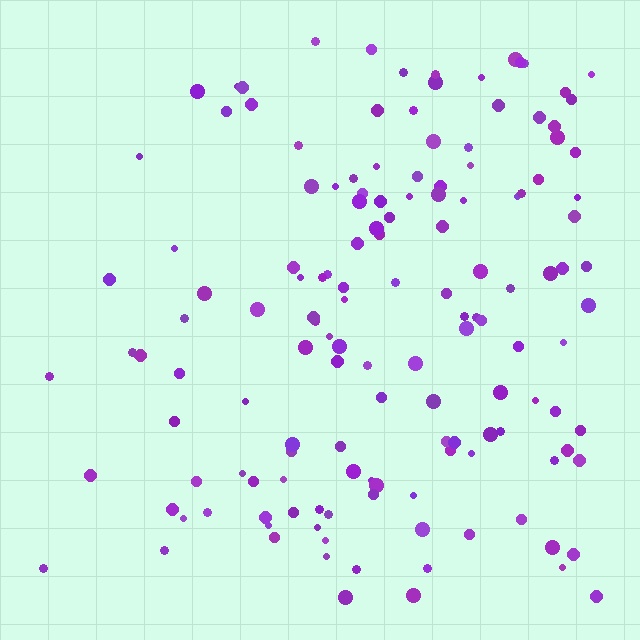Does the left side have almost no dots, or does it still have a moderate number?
Still a moderate number, just noticeably fewer than the right.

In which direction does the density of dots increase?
From left to right, with the right side densest.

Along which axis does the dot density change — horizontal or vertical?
Horizontal.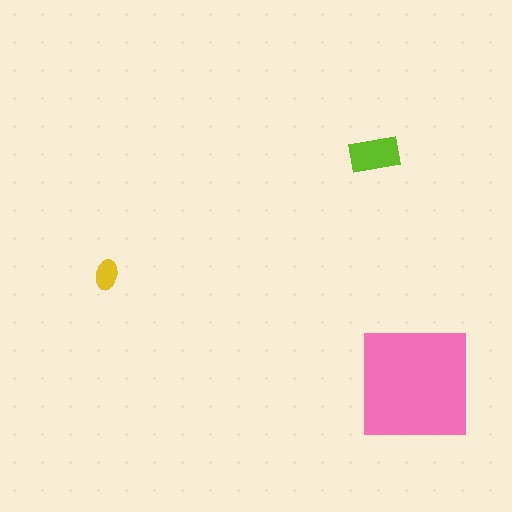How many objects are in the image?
There are 3 objects in the image.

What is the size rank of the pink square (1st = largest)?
1st.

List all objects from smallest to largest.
The yellow ellipse, the lime rectangle, the pink square.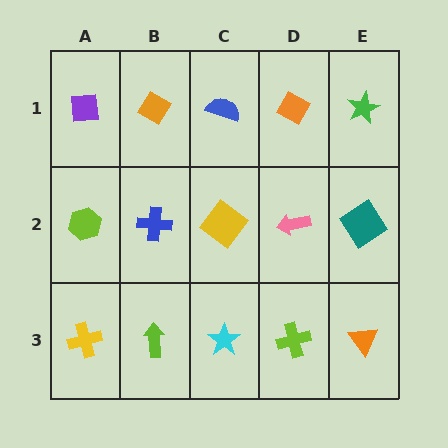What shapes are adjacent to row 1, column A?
A lime hexagon (row 2, column A), an orange diamond (row 1, column B).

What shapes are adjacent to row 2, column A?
A purple square (row 1, column A), a yellow cross (row 3, column A), a blue cross (row 2, column B).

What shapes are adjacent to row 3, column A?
A lime hexagon (row 2, column A), a lime arrow (row 3, column B).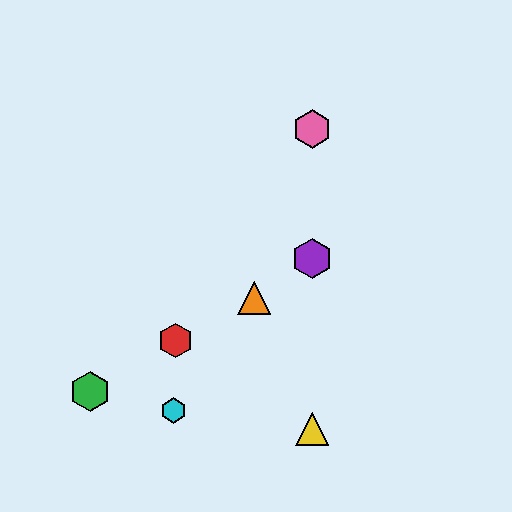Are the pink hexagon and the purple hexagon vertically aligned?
Yes, both are at x≈312.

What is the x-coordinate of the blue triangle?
The blue triangle is at x≈312.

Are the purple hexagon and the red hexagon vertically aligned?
No, the purple hexagon is at x≈312 and the red hexagon is at x≈176.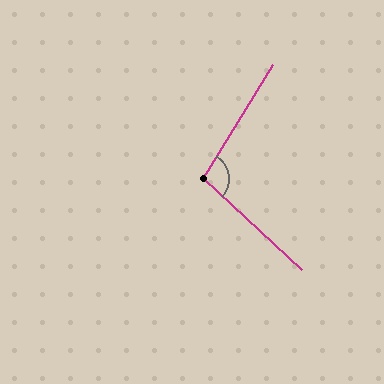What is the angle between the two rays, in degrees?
Approximately 101 degrees.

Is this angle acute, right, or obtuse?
It is obtuse.